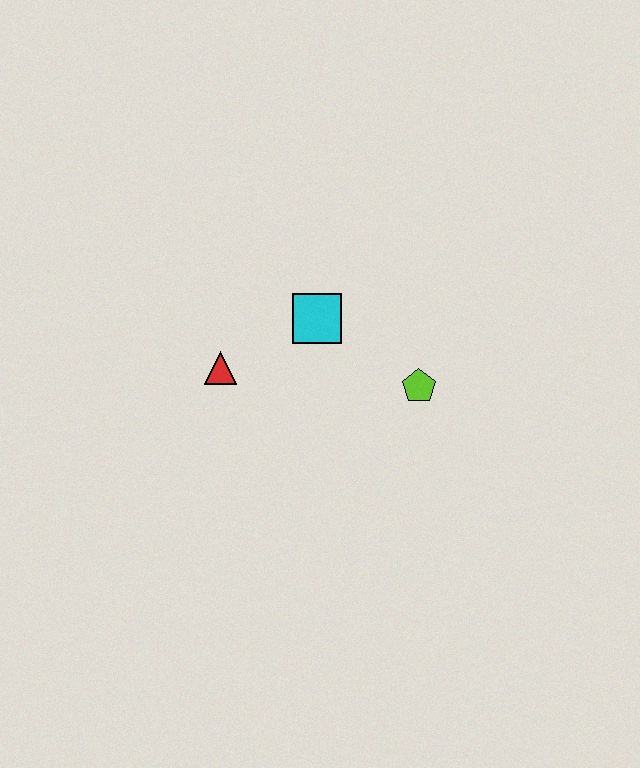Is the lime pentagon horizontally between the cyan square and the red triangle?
No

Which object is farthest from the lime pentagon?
The red triangle is farthest from the lime pentagon.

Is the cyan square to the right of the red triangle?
Yes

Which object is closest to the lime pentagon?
The cyan square is closest to the lime pentagon.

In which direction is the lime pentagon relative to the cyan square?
The lime pentagon is to the right of the cyan square.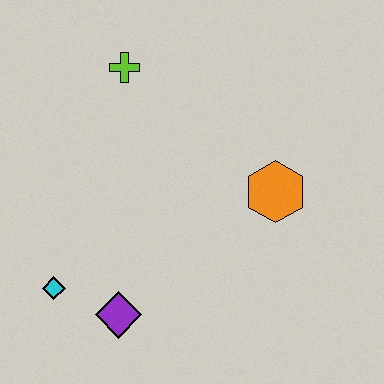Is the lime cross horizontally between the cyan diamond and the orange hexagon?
Yes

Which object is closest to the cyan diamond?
The purple diamond is closest to the cyan diamond.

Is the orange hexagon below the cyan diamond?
No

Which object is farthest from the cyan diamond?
The orange hexagon is farthest from the cyan diamond.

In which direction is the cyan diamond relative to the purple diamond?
The cyan diamond is to the left of the purple diamond.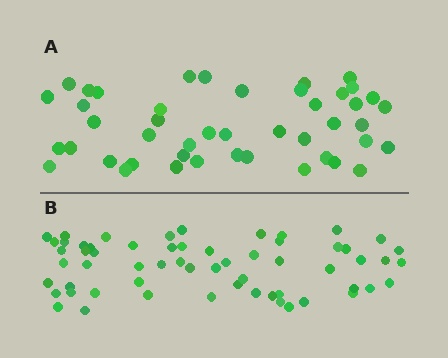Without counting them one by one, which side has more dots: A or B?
Region B (the bottom region) has more dots.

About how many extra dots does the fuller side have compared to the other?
Region B has approximately 15 more dots than region A.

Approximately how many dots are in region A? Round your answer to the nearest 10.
About 40 dots. (The exact count is 45, which rounds to 40.)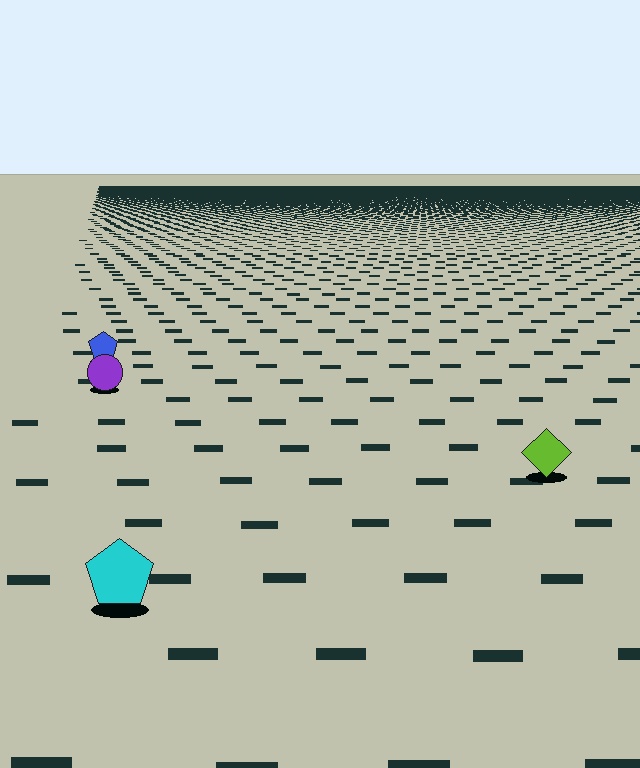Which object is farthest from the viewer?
The blue pentagon is farthest from the viewer. It appears smaller and the ground texture around it is denser.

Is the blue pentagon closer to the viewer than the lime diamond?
No. The lime diamond is closer — you can tell from the texture gradient: the ground texture is coarser near it.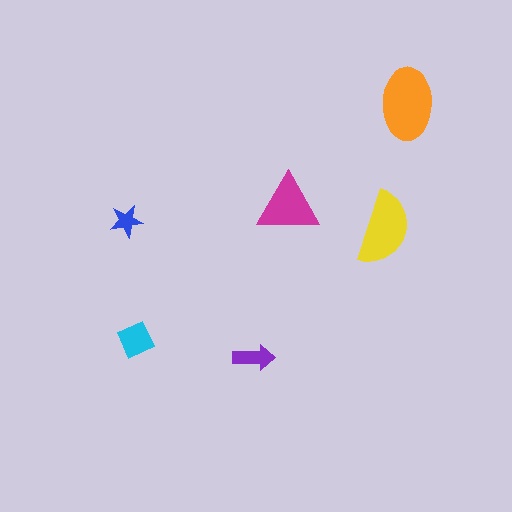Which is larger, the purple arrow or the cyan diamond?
The cyan diamond.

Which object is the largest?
The orange ellipse.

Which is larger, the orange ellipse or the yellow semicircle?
The orange ellipse.